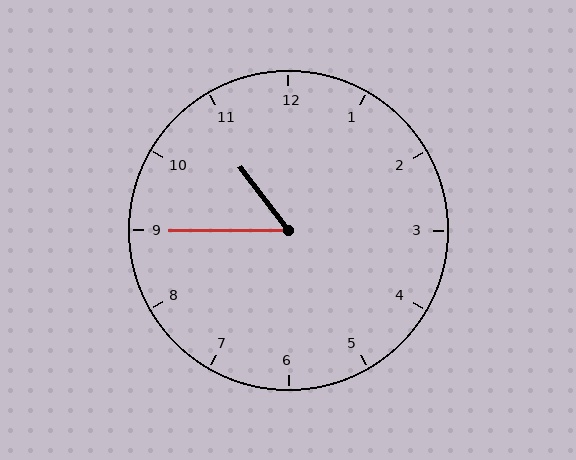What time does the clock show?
10:45.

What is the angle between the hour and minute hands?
Approximately 52 degrees.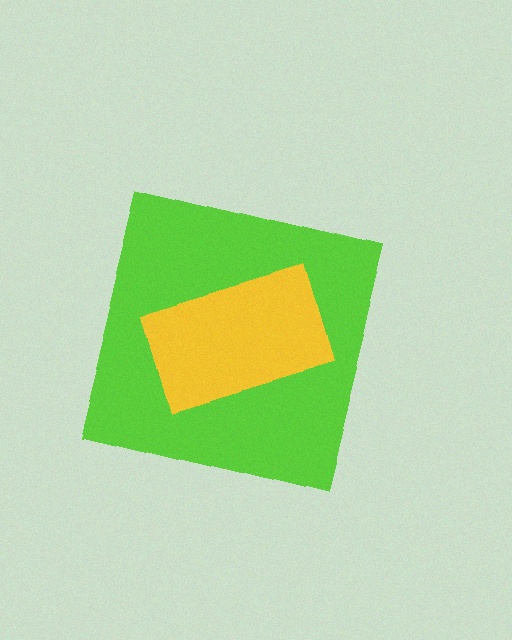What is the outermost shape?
The lime square.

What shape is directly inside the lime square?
The yellow rectangle.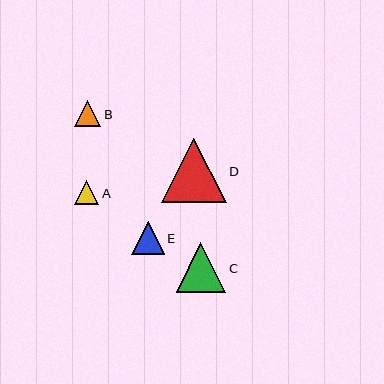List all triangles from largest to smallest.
From largest to smallest: D, C, E, B, A.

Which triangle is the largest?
Triangle D is the largest with a size of approximately 65 pixels.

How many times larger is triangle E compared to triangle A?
Triangle E is approximately 1.3 times the size of triangle A.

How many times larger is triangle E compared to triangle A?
Triangle E is approximately 1.3 times the size of triangle A.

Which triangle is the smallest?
Triangle A is the smallest with a size of approximately 24 pixels.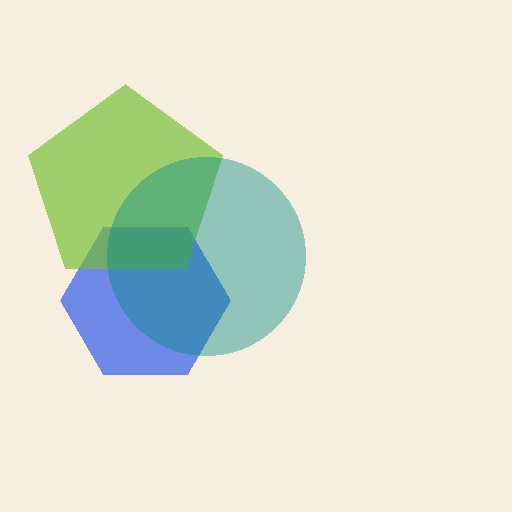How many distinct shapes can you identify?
There are 3 distinct shapes: a blue hexagon, a lime pentagon, a teal circle.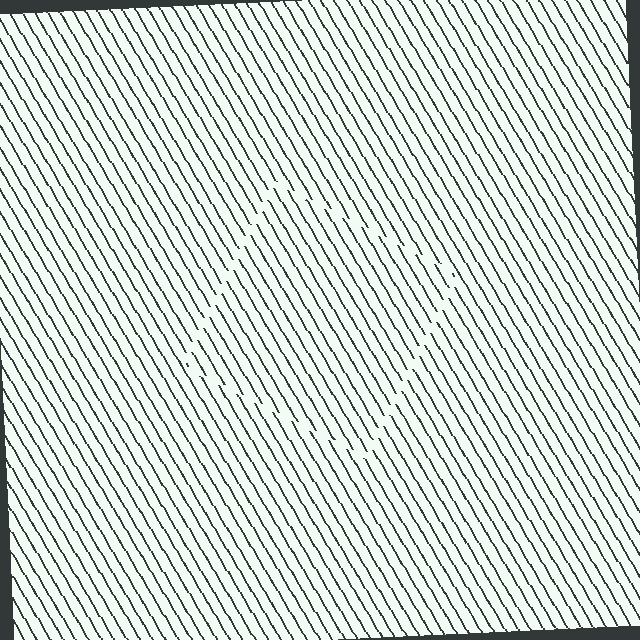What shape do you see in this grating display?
An illusory square. The interior of the shape contains the same grating, shifted by half a period — the contour is defined by the phase discontinuity where line-ends from the inner and outer gratings abut.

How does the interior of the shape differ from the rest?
The interior of the shape contains the same grating, shifted by half a period — the contour is defined by the phase discontinuity where line-ends from the inner and outer gratings abut.